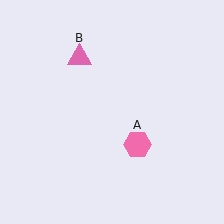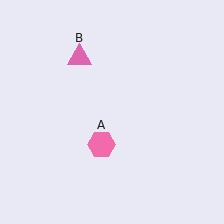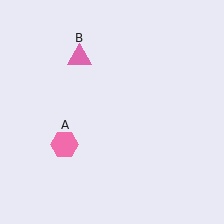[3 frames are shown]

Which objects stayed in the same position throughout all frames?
Pink triangle (object B) remained stationary.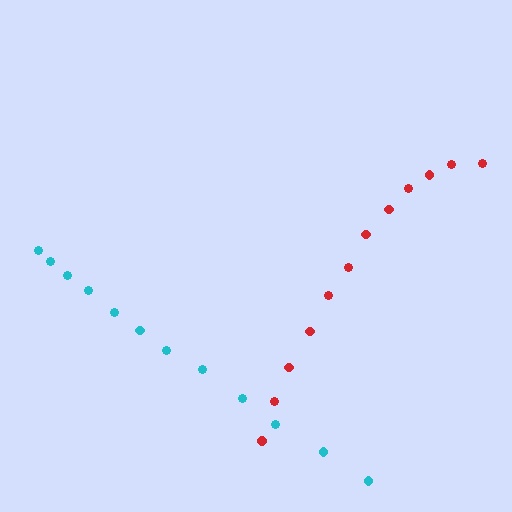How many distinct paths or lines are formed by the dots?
There are 2 distinct paths.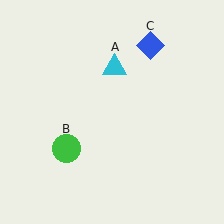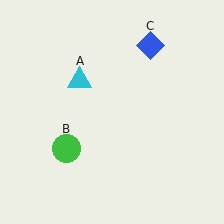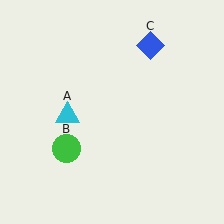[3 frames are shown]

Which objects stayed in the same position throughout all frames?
Green circle (object B) and blue diamond (object C) remained stationary.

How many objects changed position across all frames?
1 object changed position: cyan triangle (object A).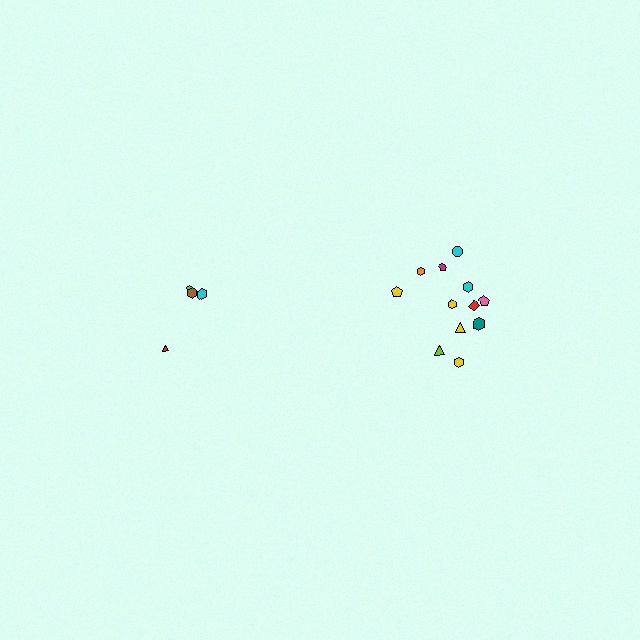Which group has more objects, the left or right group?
The right group.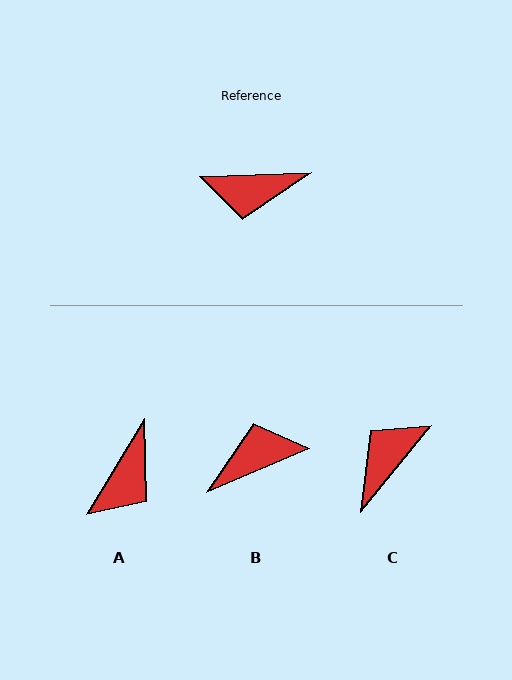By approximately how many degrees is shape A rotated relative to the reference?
Approximately 57 degrees counter-clockwise.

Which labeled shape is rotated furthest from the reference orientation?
B, about 159 degrees away.